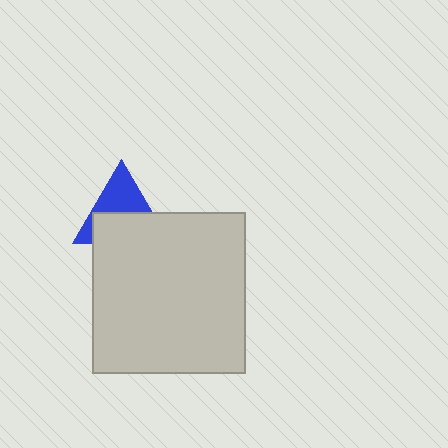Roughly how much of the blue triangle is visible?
About half of it is visible (roughly 47%).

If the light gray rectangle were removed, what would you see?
You would see the complete blue triangle.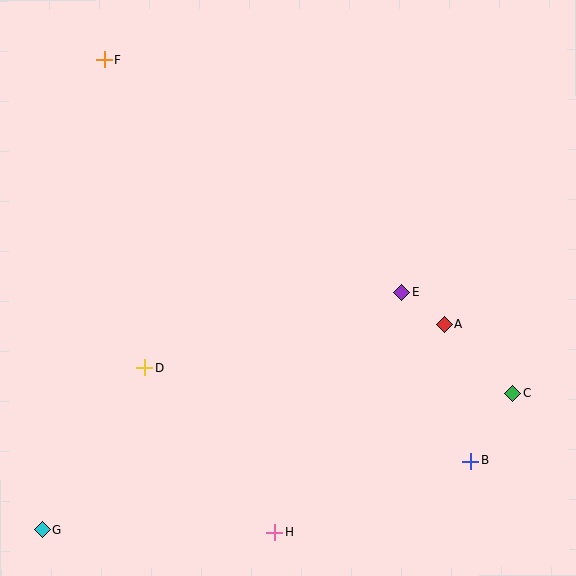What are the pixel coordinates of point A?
Point A is at (444, 324).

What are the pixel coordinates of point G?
Point G is at (42, 529).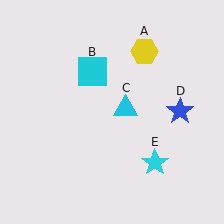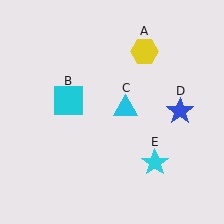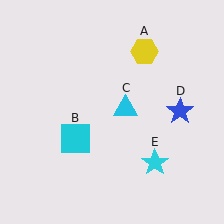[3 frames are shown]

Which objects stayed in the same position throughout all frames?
Yellow hexagon (object A) and cyan triangle (object C) and blue star (object D) and cyan star (object E) remained stationary.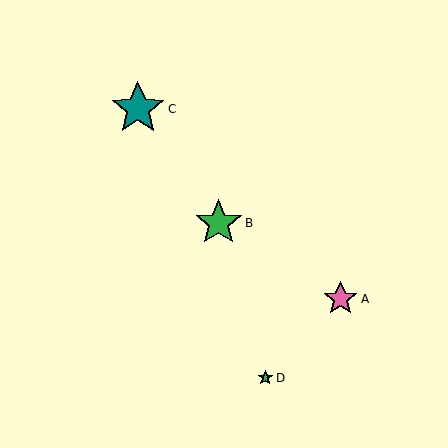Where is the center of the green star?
The center of the green star is at (265, 378).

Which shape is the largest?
The teal star (labeled C) is the largest.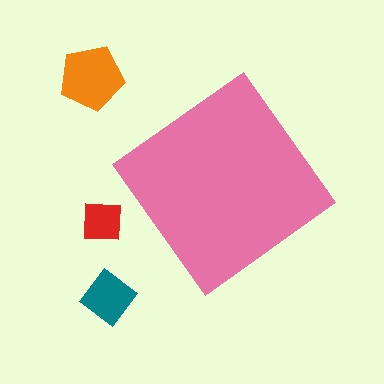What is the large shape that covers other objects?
A pink diamond.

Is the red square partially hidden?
No, the red square is fully visible.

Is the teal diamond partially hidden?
No, the teal diamond is fully visible.